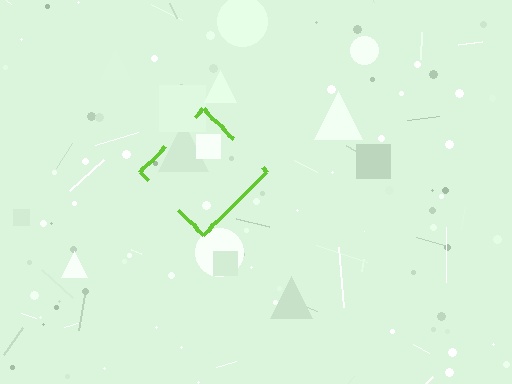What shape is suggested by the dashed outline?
The dashed outline suggests a diamond.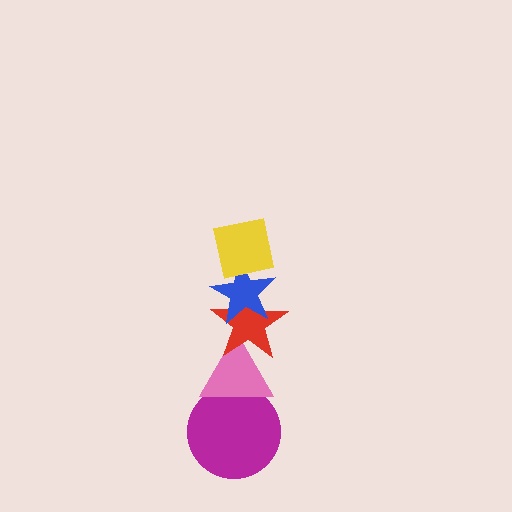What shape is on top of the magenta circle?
The pink triangle is on top of the magenta circle.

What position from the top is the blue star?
The blue star is 2nd from the top.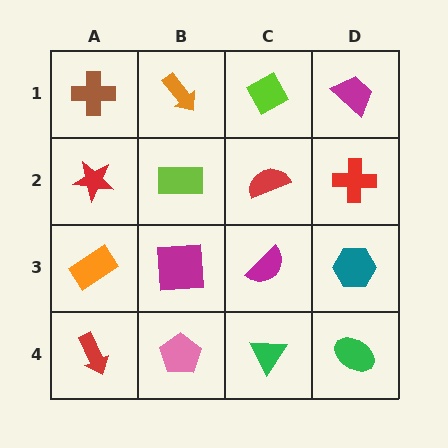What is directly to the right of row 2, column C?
A red cross.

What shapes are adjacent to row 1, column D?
A red cross (row 2, column D), a lime diamond (row 1, column C).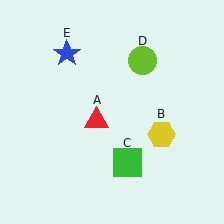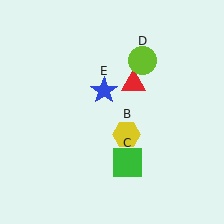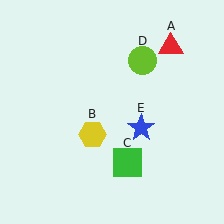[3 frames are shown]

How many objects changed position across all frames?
3 objects changed position: red triangle (object A), yellow hexagon (object B), blue star (object E).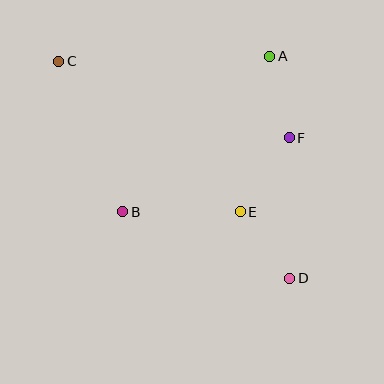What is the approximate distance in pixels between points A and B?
The distance between A and B is approximately 214 pixels.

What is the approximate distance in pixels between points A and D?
The distance between A and D is approximately 223 pixels.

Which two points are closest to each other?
Points D and E are closest to each other.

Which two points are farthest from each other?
Points C and D are farthest from each other.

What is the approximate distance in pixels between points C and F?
The distance between C and F is approximately 243 pixels.